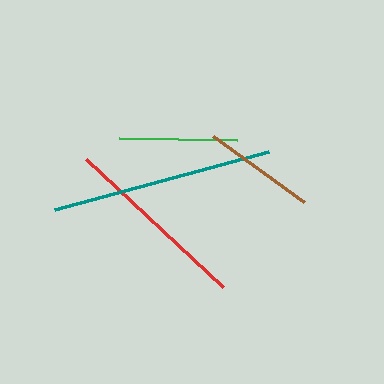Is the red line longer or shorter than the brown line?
The red line is longer than the brown line.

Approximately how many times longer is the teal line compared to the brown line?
The teal line is approximately 2.0 times the length of the brown line.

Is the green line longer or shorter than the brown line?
The green line is longer than the brown line.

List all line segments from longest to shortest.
From longest to shortest: teal, red, green, brown.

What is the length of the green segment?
The green segment is approximately 117 pixels long.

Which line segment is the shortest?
The brown line is the shortest at approximately 112 pixels.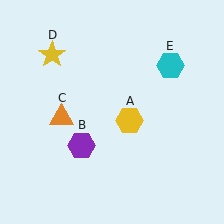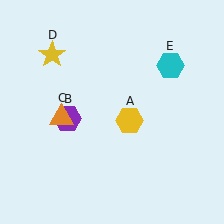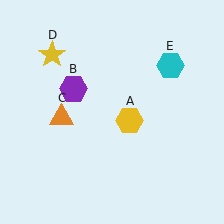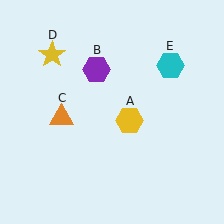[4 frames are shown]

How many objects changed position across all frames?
1 object changed position: purple hexagon (object B).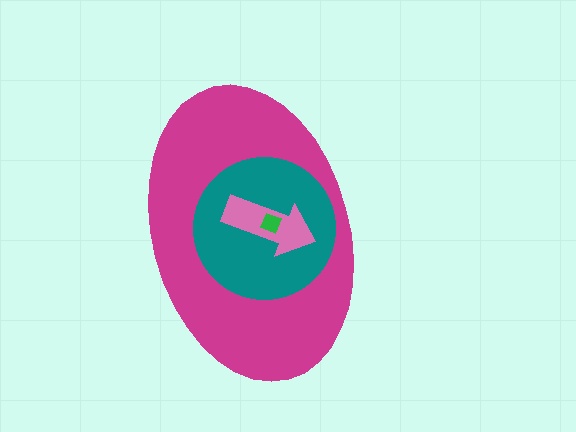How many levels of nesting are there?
4.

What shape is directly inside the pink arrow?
The green diamond.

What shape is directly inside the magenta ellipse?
The teal circle.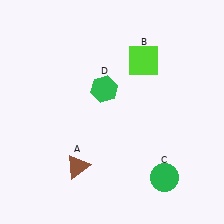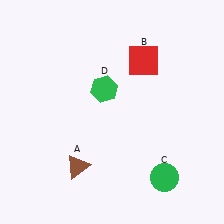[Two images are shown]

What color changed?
The square (B) changed from lime in Image 1 to red in Image 2.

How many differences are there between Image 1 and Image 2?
There is 1 difference between the two images.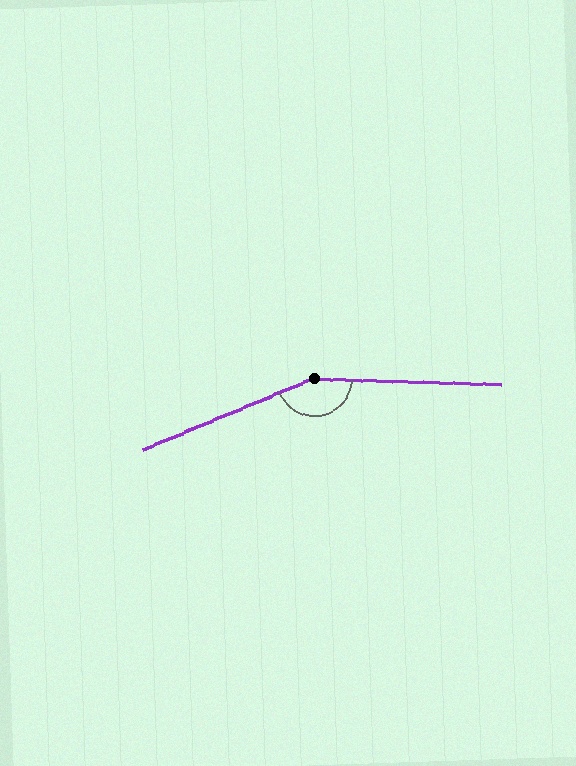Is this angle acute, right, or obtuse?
It is obtuse.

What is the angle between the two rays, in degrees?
Approximately 155 degrees.